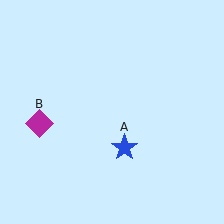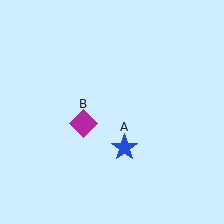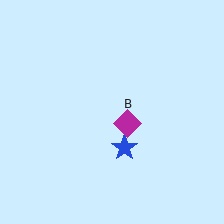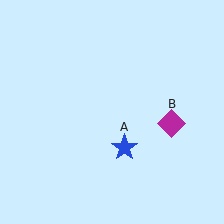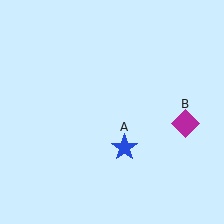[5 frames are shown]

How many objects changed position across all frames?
1 object changed position: magenta diamond (object B).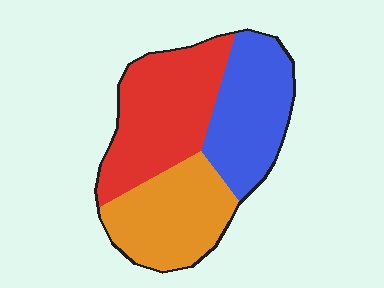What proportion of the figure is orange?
Orange takes up about one third (1/3) of the figure.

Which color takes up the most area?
Red, at roughly 40%.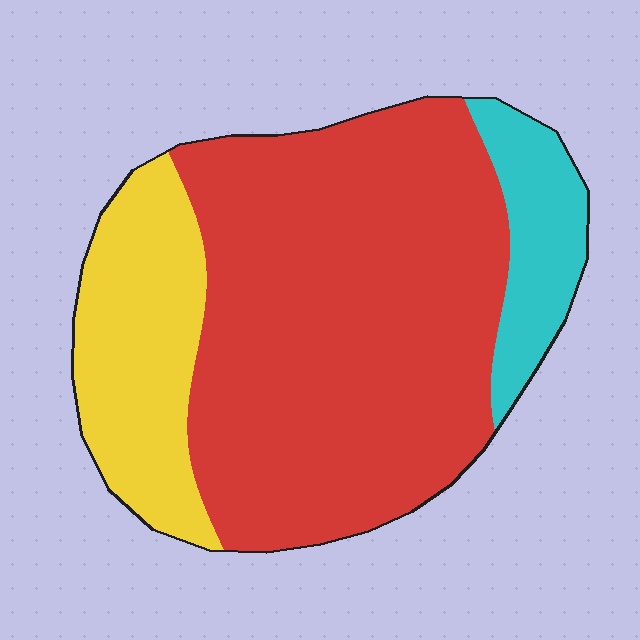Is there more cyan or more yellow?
Yellow.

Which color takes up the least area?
Cyan, at roughly 10%.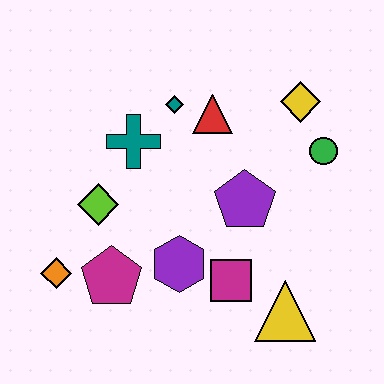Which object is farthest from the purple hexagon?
The yellow diamond is farthest from the purple hexagon.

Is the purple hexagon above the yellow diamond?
No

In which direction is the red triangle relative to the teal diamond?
The red triangle is to the right of the teal diamond.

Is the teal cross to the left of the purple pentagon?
Yes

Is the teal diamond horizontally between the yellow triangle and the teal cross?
Yes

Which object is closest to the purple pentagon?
The magenta square is closest to the purple pentagon.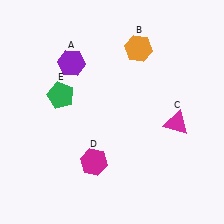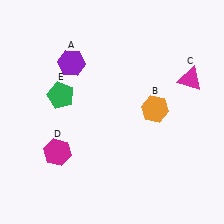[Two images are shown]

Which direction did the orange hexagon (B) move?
The orange hexagon (B) moved down.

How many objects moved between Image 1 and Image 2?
3 objects moved between the two images.